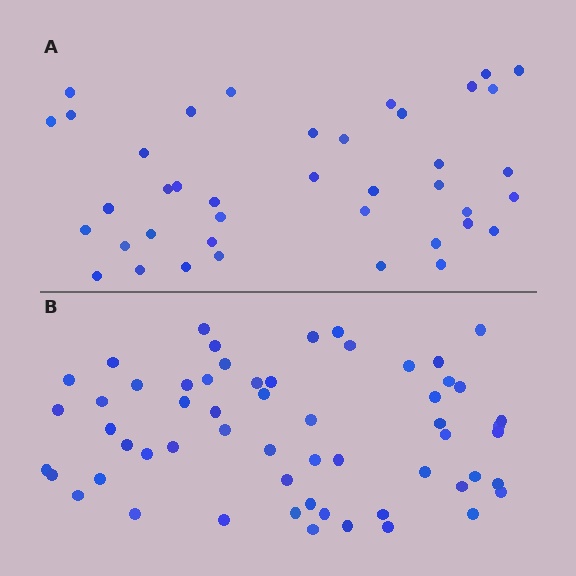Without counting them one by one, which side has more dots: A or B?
Region B (the bottom region) has more dots.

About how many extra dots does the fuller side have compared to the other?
Region B has approximately 20 more dots than region A.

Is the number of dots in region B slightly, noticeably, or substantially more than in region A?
Region B has substantially more. The ratio is roughly 1.4 to 1.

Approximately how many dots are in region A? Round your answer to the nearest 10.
About 40 dots.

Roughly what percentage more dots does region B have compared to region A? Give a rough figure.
About 45% more.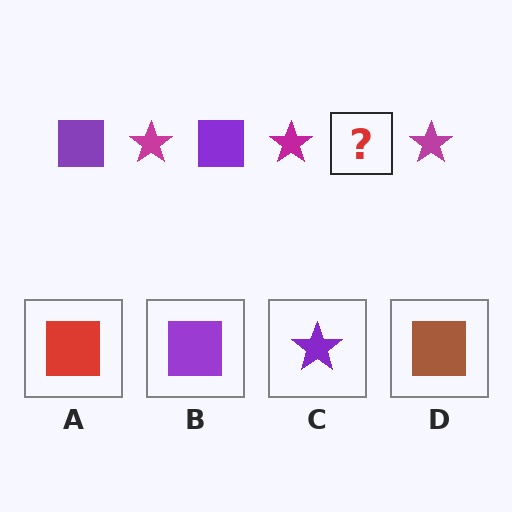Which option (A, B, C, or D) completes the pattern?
B.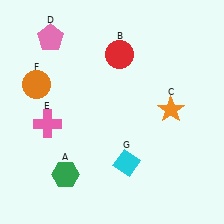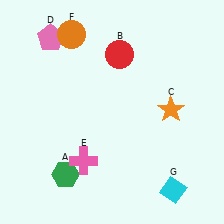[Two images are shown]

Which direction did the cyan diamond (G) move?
The cyan diamond (G) moved right.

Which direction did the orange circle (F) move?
The orange circle (F) moved up.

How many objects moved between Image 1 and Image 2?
3 objects moved between the two images.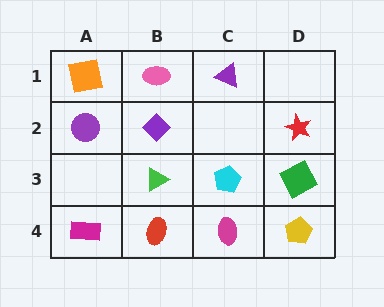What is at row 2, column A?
A purple circle.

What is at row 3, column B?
A green triangle.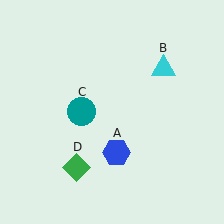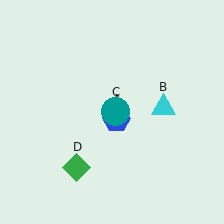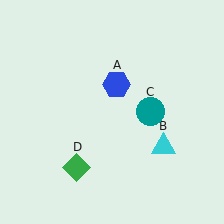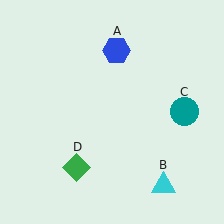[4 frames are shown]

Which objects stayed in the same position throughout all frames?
Green diamond (object D) remained stationary.